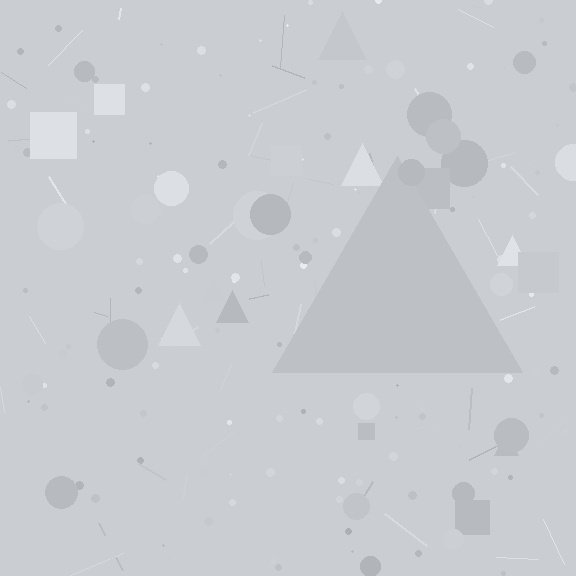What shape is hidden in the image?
A triangle is hidden in the image.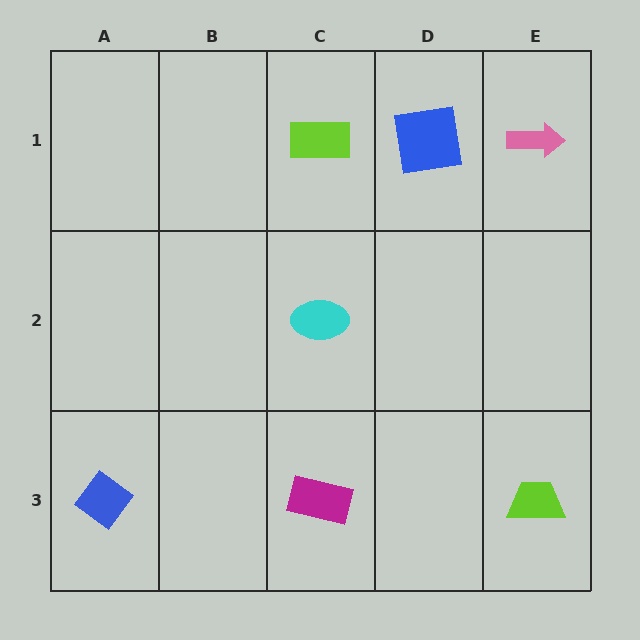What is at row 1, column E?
A pink arrow.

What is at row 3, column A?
A blue diamond.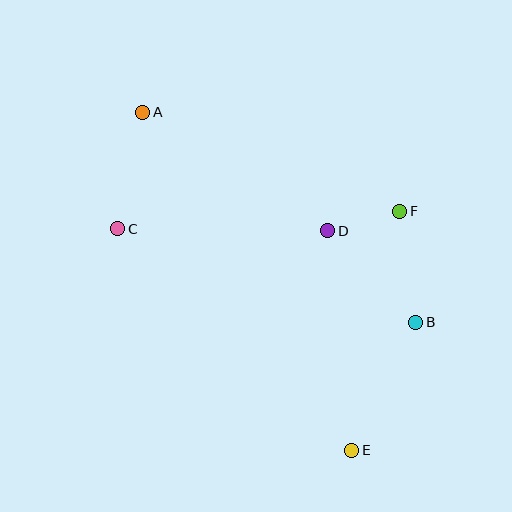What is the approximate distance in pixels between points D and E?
The distance between D and E is approximately 221 pixels.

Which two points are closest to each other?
Points D and F are closest to each other.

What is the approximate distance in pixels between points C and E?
The distance between C and E is approximately 322 pixels.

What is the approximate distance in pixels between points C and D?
The distance between C and D is approximately 210 pixels.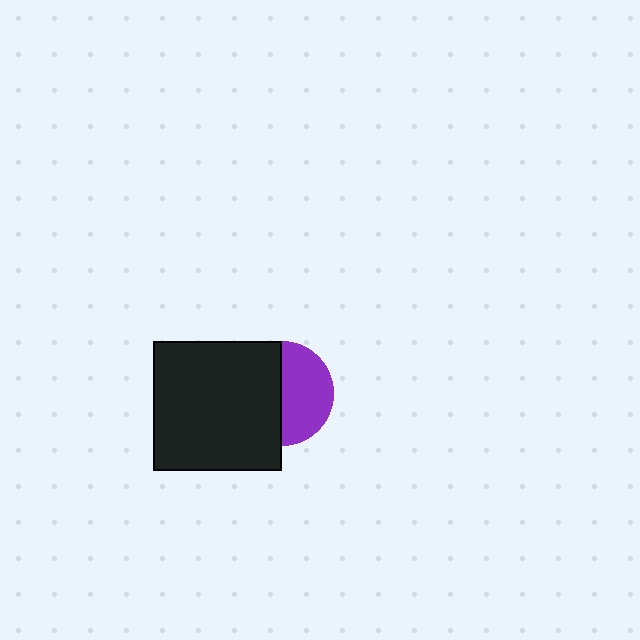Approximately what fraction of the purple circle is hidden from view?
Roughly 49% of the purple circle is hidden behind the black square.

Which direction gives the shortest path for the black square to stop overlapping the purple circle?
Moving left gives the shortest separation.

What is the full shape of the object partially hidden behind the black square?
The partially hidden object is a purple circle.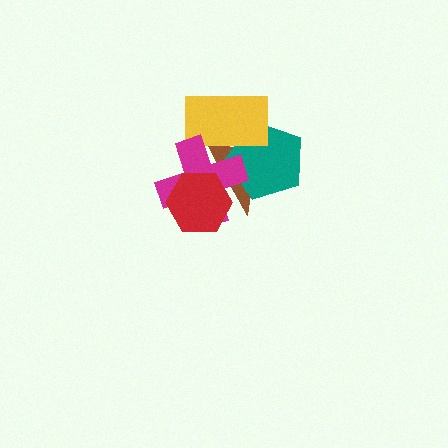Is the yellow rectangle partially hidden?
Yes, it is partially covered by another shape.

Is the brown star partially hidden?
Yes, it is partially covered by another shape.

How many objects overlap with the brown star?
4 objects overlap with the brown star.